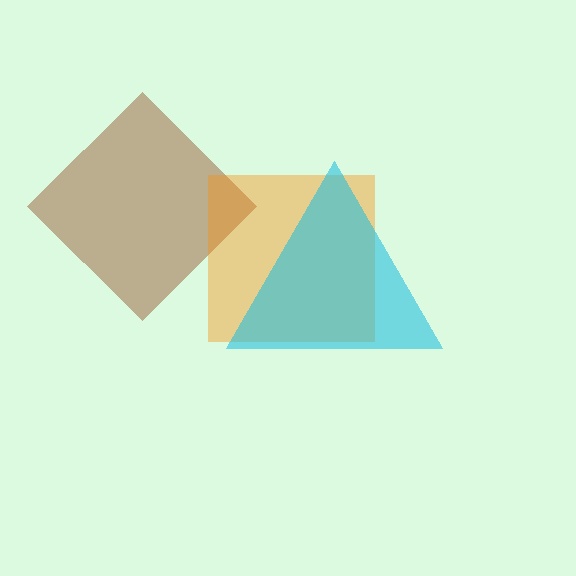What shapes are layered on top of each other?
The layered shapes are: a brown diamond, an orange square, a cyan triangle.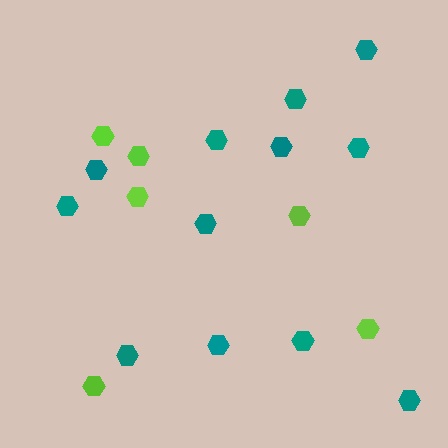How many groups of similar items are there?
There are 2 groups: one group of teal hexagons (12) and one group of lime hexagons (6).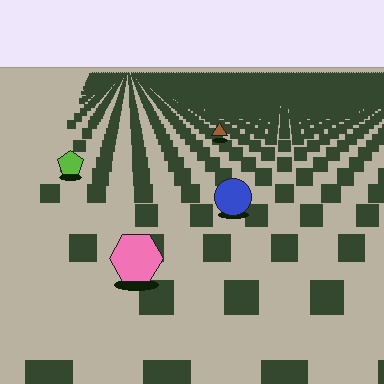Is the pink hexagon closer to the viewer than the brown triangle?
Yes. The pink hexagon is closer — you can tell from the texture gradient: the ground texture is coarser near it.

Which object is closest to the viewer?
The pink hexagon is closest. The texture marks near it are larger and more spread out.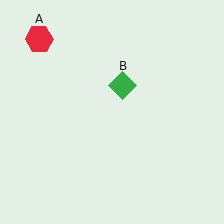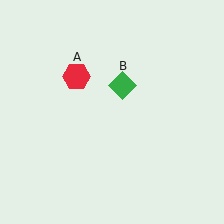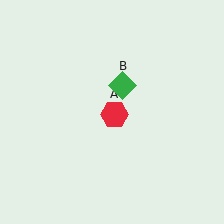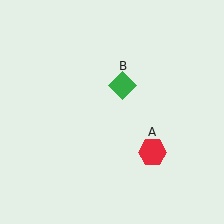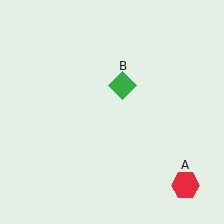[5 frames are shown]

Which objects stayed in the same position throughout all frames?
Green diamond (object B) remained stationary.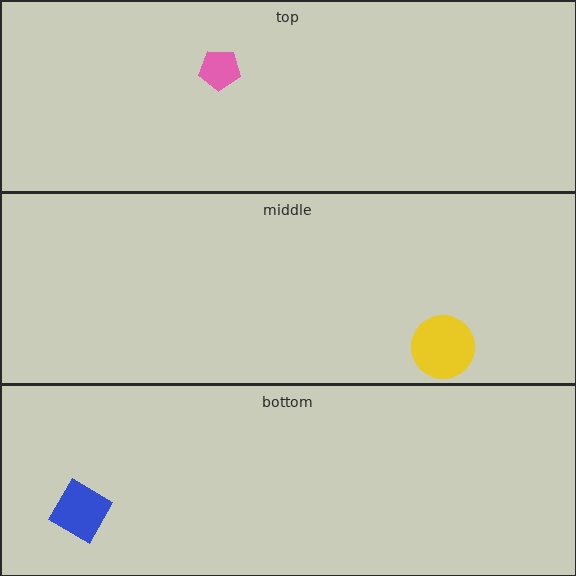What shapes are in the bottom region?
The blue diamond.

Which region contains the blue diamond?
The bottom region.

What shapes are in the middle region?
The yellow circle.